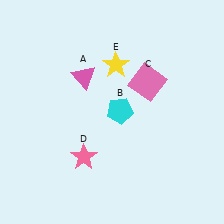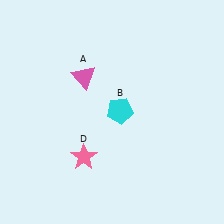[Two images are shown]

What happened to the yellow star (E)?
The yellow star (E) was removed in Image 2. It was in the top-right area of Image 1.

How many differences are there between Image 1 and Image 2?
There are 2 differences between the two images.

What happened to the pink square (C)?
The pink square (C) was removed in Image 2. It was in the top-right area of Image 1.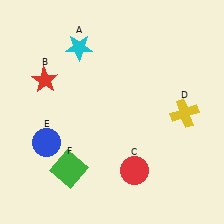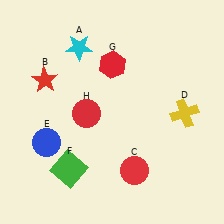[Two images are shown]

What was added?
A red hexagon (G), a red circle (H) were added in Image 2.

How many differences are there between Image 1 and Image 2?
There are 2 differences between the two images.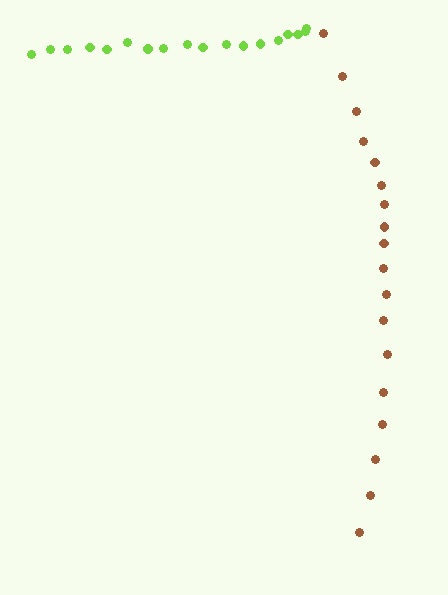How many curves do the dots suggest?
There are 2 distinct paths.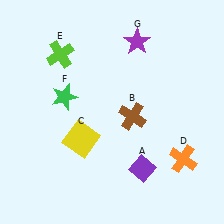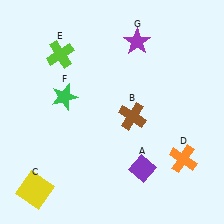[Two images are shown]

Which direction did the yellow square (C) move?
The yellow square (C) moved down.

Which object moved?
The yellow square (C) moved down.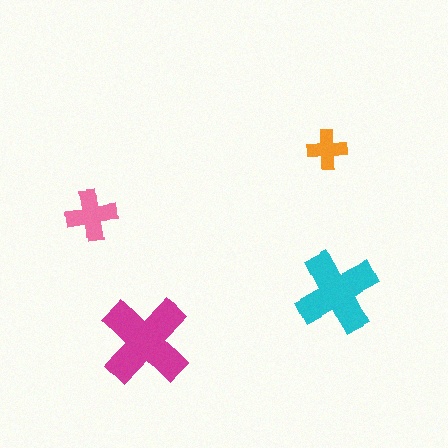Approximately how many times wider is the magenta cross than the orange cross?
About 2.5 times wider.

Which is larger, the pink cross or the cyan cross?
The cyan one.